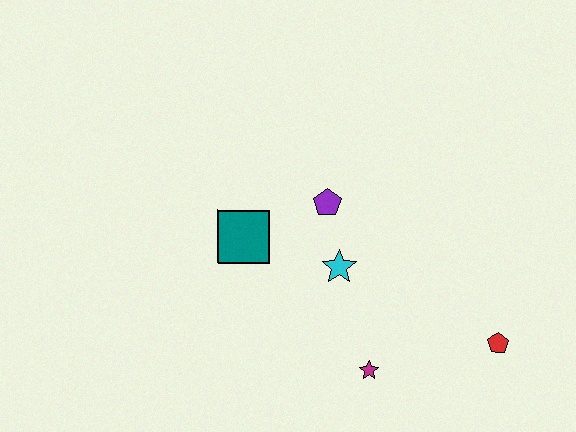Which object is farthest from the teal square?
The red pentagon is farthest from the teal square.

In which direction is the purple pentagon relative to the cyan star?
The purple pentagon is above the cyan star.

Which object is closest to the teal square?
The purple pentagon is closest to the teal square.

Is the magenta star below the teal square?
Yes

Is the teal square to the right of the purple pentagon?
No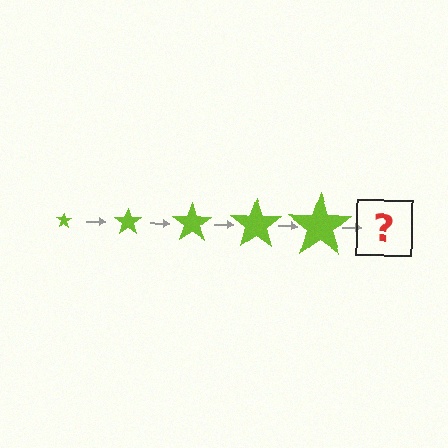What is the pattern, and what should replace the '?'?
The pattern is that the star gets progressively larger each step. The '?' should be a lime star, larger than the previous one.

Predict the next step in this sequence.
The next step is a lime star, larger than the previous one.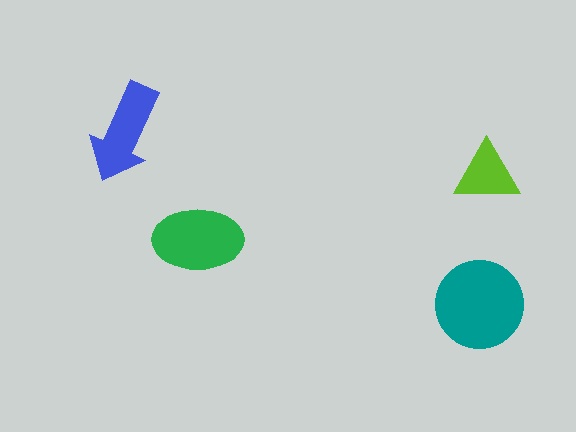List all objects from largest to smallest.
The teal circle, the green ellipse, the blue arrow, the lime triangle.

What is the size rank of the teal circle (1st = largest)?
1st.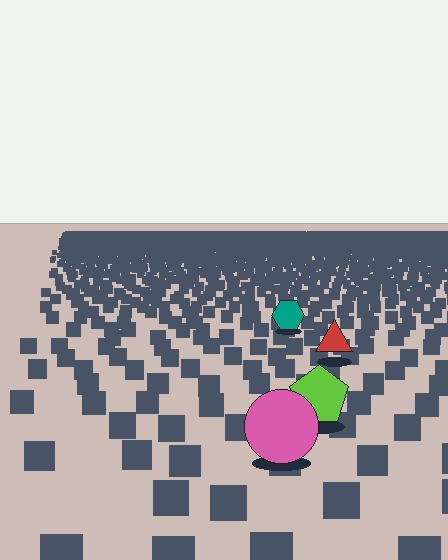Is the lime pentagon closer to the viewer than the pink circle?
No. The pink circle is closer — you can tell from the texture gradient: the ground texture is coarser near it.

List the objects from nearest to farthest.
From nearest to farthest: the pink circle, the lime pentagon, the red triangle, the teal hexagon.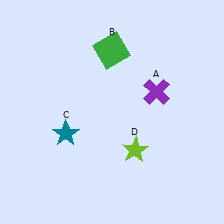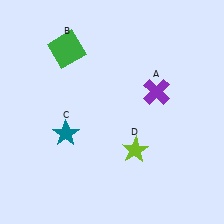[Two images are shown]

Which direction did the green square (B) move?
The green square (B) moved left.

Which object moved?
The green square (B) moved left.